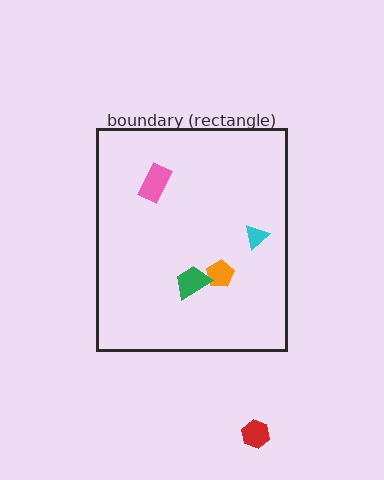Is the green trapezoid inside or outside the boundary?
Inside.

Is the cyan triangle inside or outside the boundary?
Inside.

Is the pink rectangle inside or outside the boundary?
Inside.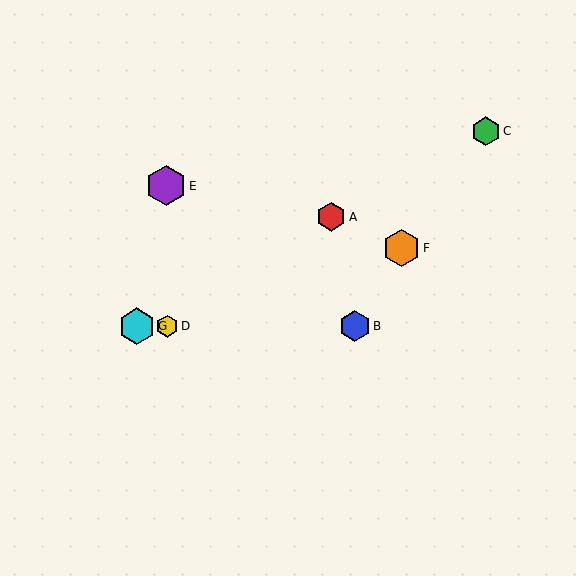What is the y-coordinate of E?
Object E is at y≈186.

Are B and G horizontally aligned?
Yes, both are at y≈326.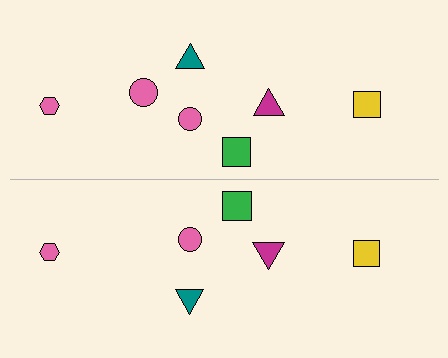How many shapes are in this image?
There are 13 shapes in this image.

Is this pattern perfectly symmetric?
No, the pattern is not perfectly symmetric. A pink circle is missing from the bottom side.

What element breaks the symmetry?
A pink circle is missing from the bottom side.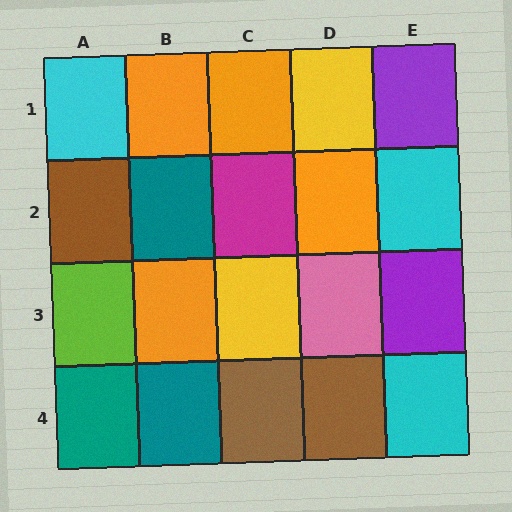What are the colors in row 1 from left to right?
Cyan, orange, orange, yellow, purple.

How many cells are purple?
2 cells are purple.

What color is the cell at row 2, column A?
Brown.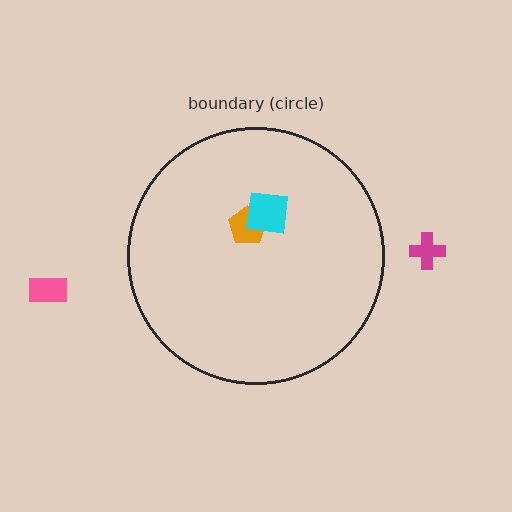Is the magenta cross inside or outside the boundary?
Outside.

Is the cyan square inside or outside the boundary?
Inside.